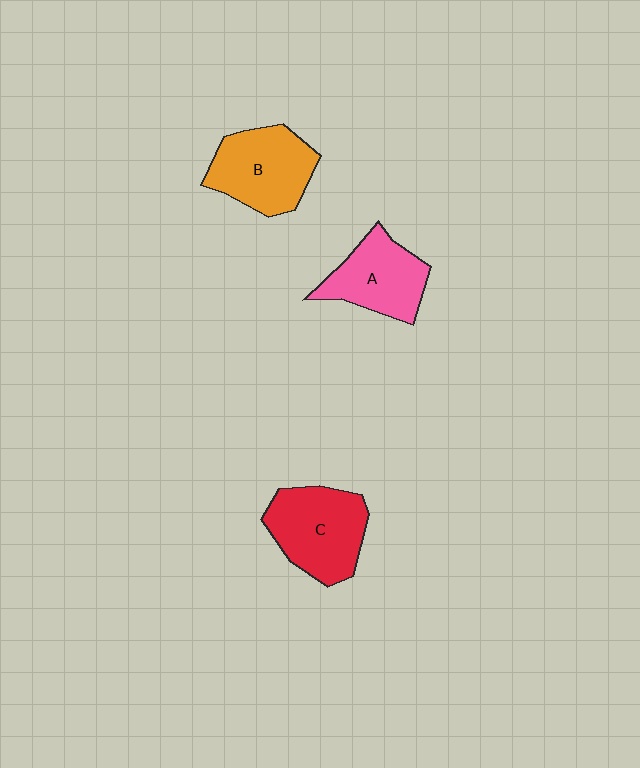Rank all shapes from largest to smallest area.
From largest to smallest: C (red), B (orange), A (pink).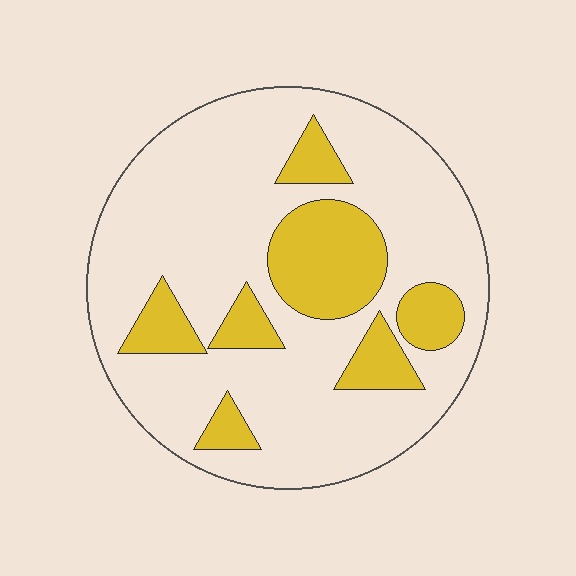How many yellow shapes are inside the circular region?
7.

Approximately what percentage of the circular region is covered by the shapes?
Approximately 25%.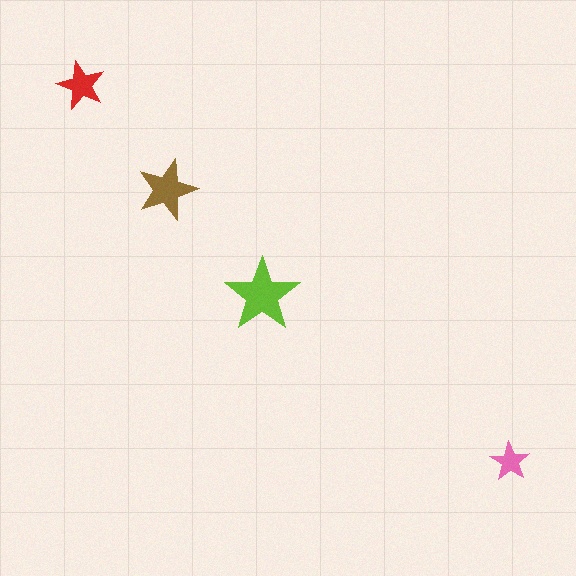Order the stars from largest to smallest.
the lime one, the brown one, the red one, the pink one.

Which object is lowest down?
The pink star is bottommost.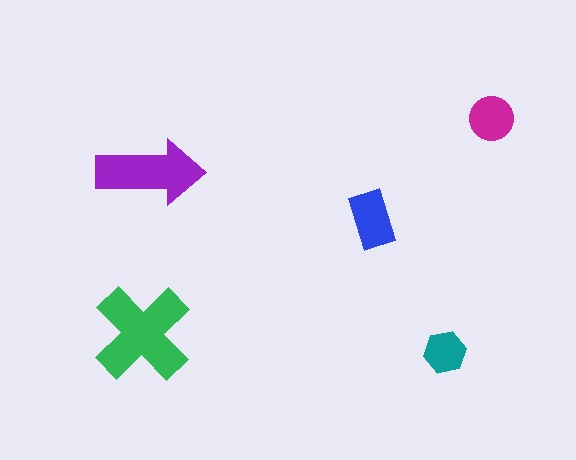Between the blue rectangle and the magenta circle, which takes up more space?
The blue rectangle.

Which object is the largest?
The green cross.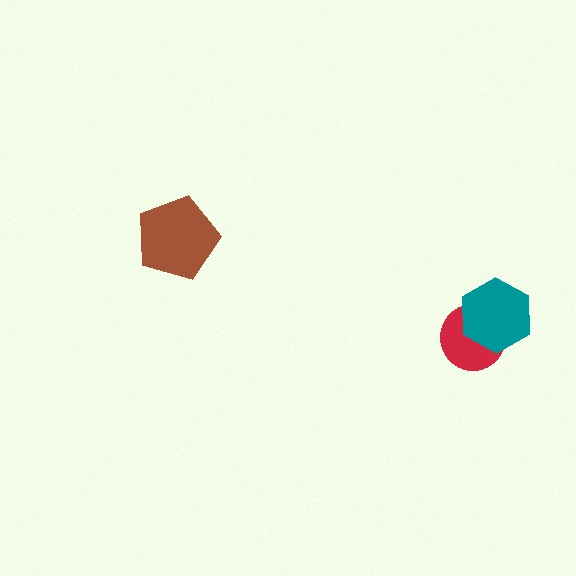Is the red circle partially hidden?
Yes, it is partially covered by another shape.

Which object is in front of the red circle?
The teal hexagon is in front of the red circle.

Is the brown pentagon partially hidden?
No, no other shape covers it.